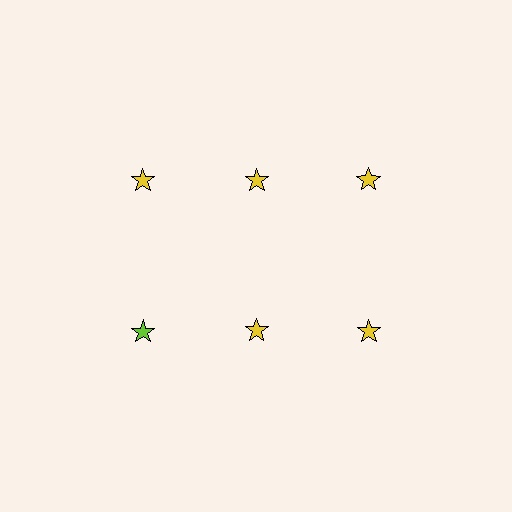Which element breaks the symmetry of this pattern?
The lime star in the second row, leftmost column breaks the symmetry. All other shapes are yellow stars.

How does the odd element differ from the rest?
It has a different color: lime instead of yellow.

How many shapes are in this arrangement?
There are 6 shapes arranged in a grid pattern.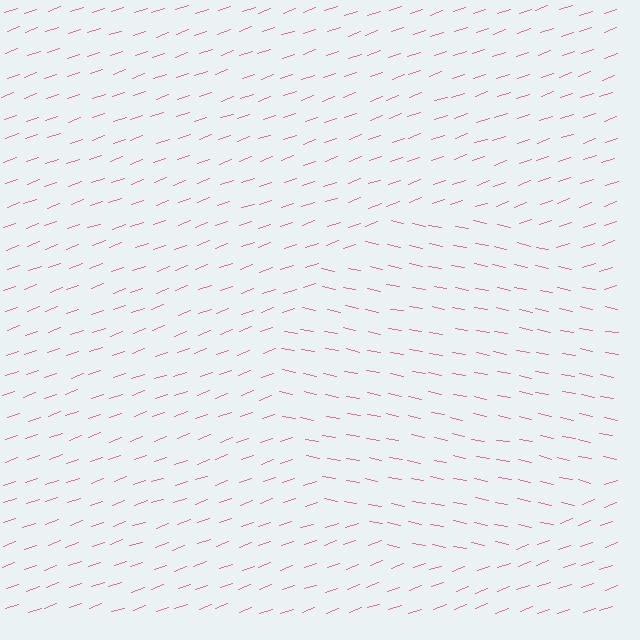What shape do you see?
I see a circle.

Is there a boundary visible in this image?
Yes, there is a texture boundary formed by a change in line orientation.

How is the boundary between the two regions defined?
The boundary is defined purely by a change in line orientation (approximately 31 degrees difference). All lines are the same color and thickness.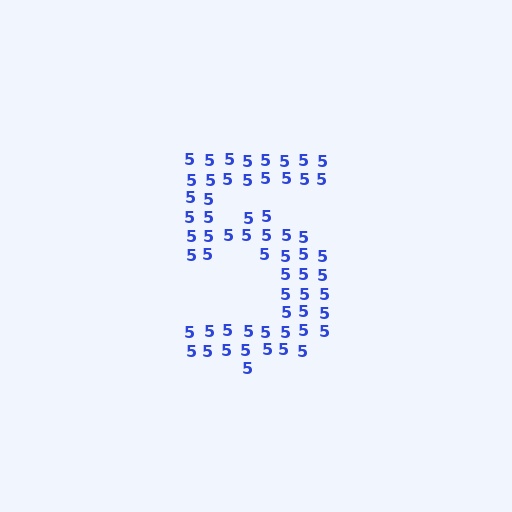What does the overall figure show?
The overall figure shows the digit 5.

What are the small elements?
The small elements are digit 5's.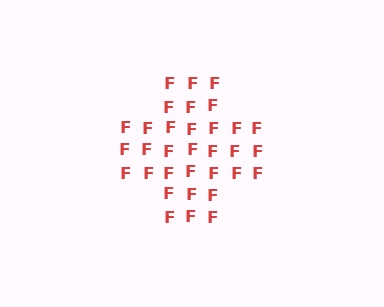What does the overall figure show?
The overall figure shows a cross.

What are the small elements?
The small elements are letter F's.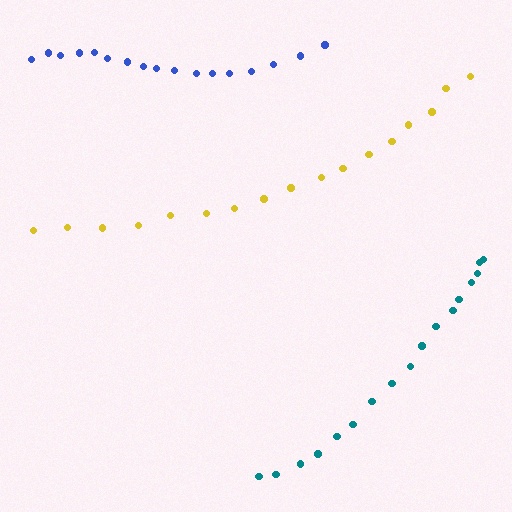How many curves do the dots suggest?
There are 3 distinct paths.